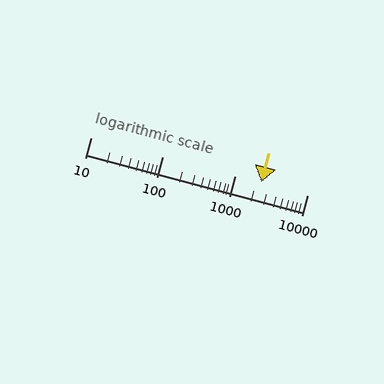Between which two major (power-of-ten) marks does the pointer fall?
The pointer is between 1000 and 10000.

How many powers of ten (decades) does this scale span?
The scale spans 3 decades, from 10 to 10000.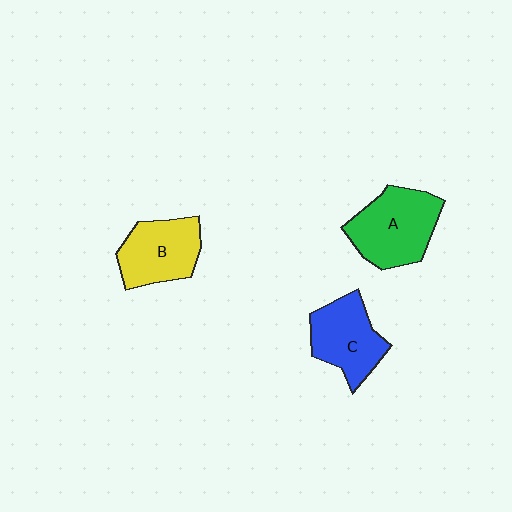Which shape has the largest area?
Shape A (green).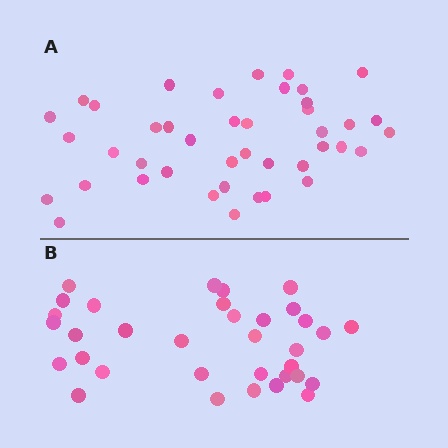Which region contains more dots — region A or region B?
Region A (the top region) has more dots.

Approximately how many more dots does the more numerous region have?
Region A has roughly 8 or so more dots than region B.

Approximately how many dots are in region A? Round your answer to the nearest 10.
About 40 dots. (The exact count is 42, which rounds to 40.)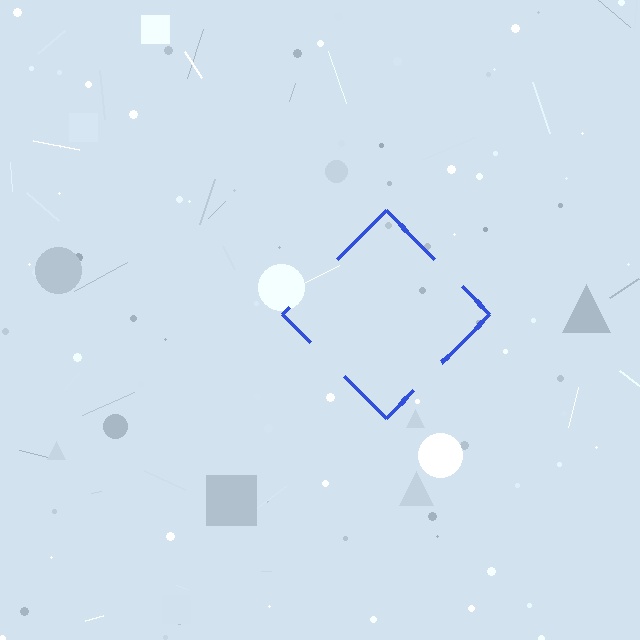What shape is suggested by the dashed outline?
The dashed outline suggests a diamond.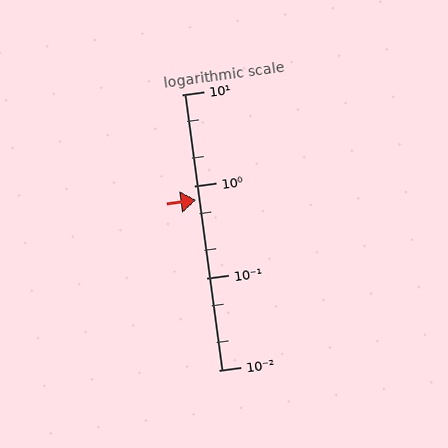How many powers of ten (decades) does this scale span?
The scale spans 3 decades, from 0.01 to 10.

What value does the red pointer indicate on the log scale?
The pointer indicates approximately 0.71.